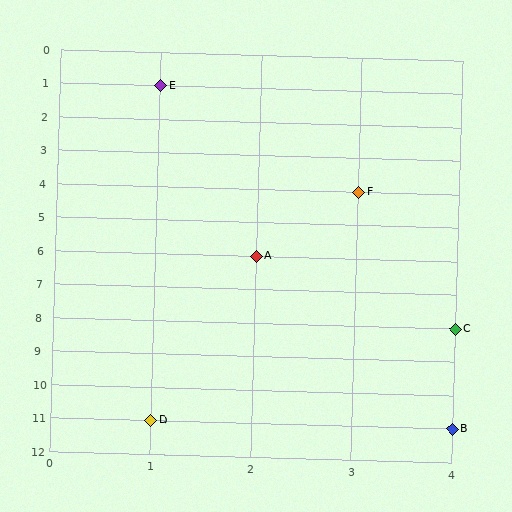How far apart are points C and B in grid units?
Points C and B are 3 rows apart.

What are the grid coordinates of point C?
Point C is at grid coordinates (4, 8).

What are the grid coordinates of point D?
Point D is at grid coordinates (1, 11).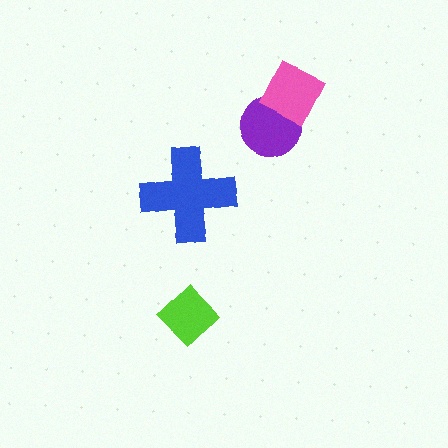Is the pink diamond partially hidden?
No, no other shape covers it.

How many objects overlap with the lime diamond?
0 objects overlap with the lime diamond.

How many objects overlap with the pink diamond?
1 object overlaps with the pink diamond.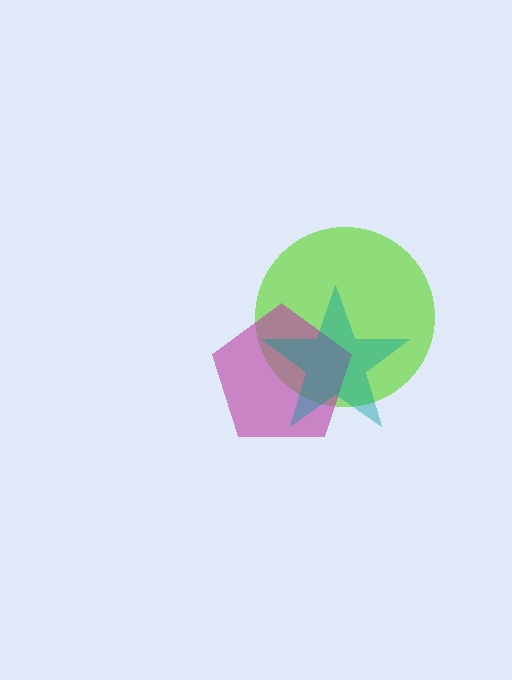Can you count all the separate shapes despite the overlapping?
Yes, there are 3 separate shapes.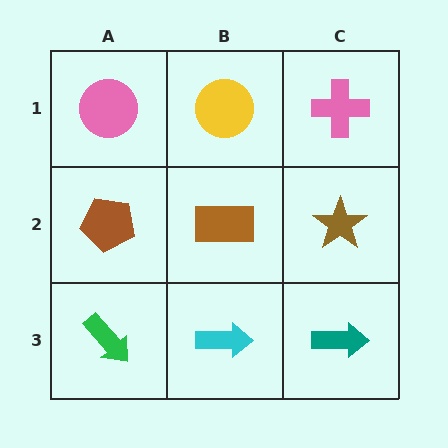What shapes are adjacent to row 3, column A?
A brown pentagon (row 2, column A), a cyan arrow (row 3, column B).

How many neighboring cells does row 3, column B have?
3.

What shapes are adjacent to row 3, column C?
A brown star (row 2, column C), a cyan arrow (row 3, column B).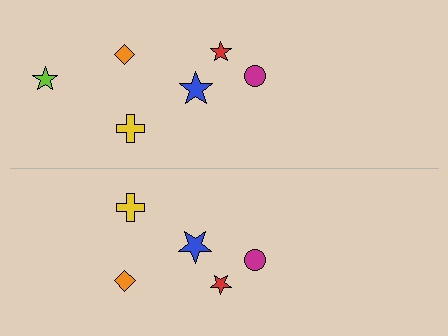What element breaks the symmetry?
A lime star is missing from the bottom side.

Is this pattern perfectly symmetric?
No, the pattern is not perfectly symmetric. A lime star is missing from the bottom side.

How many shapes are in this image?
There are 11 shapes in this image.